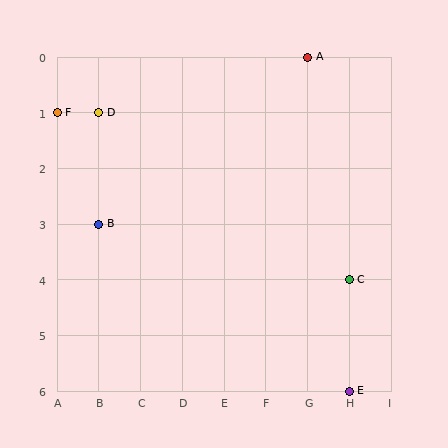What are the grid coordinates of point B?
Point B is at grid coordinates (B, 3).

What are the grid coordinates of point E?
Point E is at grid coordinates (H, 6).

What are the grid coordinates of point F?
Point F is at grid coordinates (A, 1).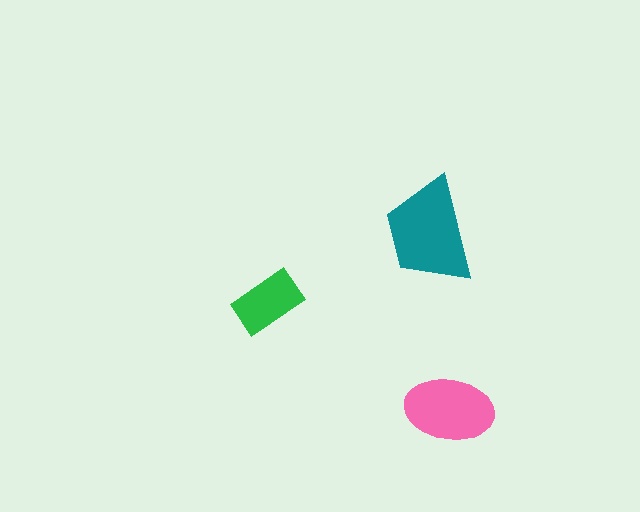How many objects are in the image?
There are 3 objects in the image.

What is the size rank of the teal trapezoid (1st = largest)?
1st.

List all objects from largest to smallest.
The teal trapezoid, the pink ellipse, the green rectangle.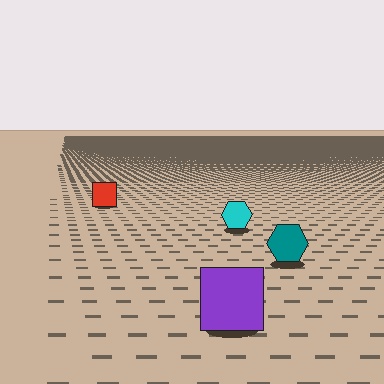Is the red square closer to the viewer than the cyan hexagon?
No. The cyan hexagon is closer — you can tell from the texture gradient: the ground texture is coarser near it.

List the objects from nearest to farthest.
From nearest to farthest: the purple square, the teal hexagon, the cyan hexagon, the red square.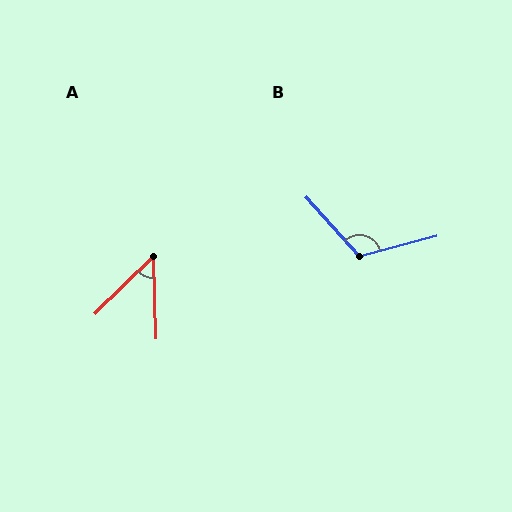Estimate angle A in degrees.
Approximately 47 degrees.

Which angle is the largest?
B, at approximately 117 degrees.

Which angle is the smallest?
A, at approximately 47 degrees.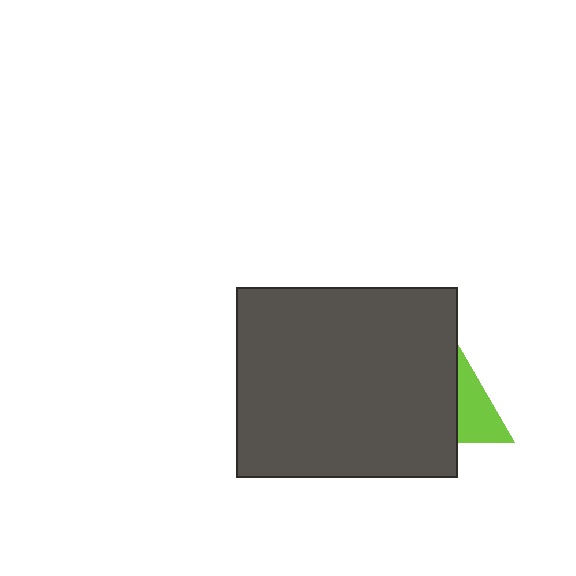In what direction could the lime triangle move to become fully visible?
The lime triangle could move right. That would shift it out from behind the dark gray rectangle entirely.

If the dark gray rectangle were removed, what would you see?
You would see the complete lime triangle.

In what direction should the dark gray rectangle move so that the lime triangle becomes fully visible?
The dark gray rectangle should move left. That is the shortest direction to clear the overlap and leave the lime triangle fully visible.